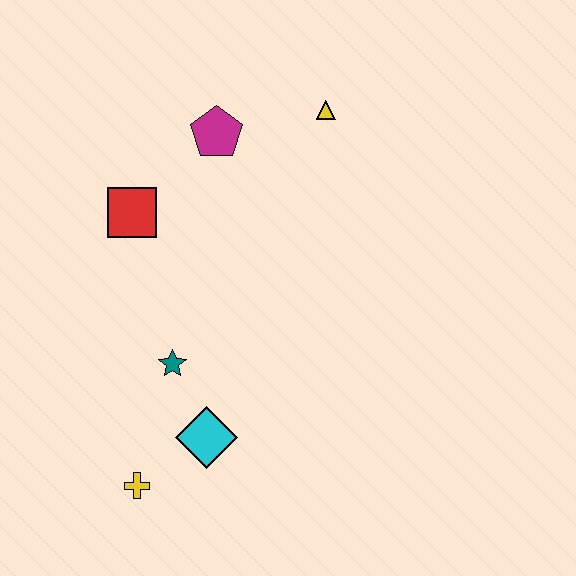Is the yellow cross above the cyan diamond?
No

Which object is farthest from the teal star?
The yellow triangle is farthest from the teal star.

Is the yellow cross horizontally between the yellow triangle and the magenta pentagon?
No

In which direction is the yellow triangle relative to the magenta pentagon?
The yellow triangle is to the right of the magenta pentagon.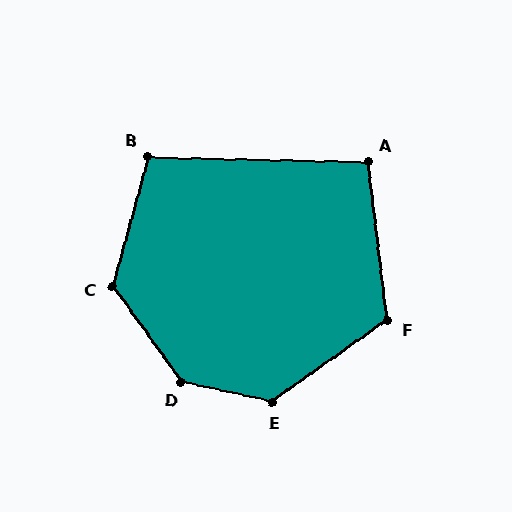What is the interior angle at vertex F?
Approximately 118 degrees (obtuse).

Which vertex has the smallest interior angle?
A, at approximately 98 degrees.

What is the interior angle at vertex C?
Approximately 129 degrees (obtuse).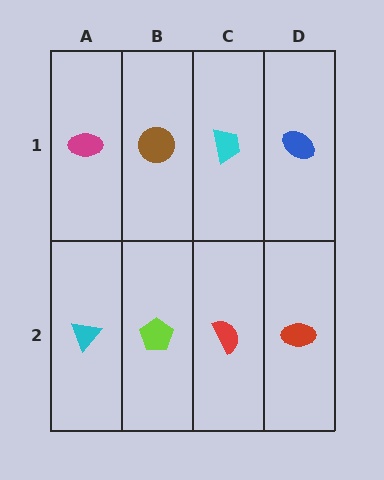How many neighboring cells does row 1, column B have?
3.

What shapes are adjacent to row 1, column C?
A red semicircle (row 2, column C), a brown circle (row 1, column B), a blue ellipse (row 1, column D).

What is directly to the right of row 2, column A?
A lime pentagon.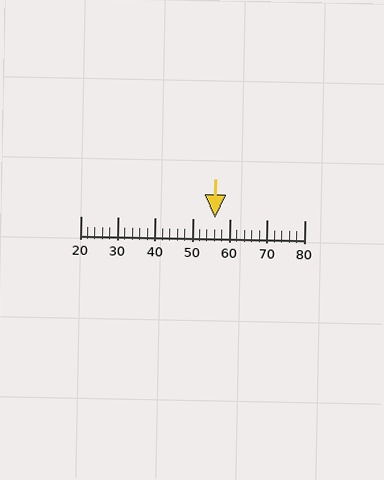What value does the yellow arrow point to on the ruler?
The yellow arrow points to approximately 56.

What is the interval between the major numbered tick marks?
The major tick marks are spaced 10 units apart.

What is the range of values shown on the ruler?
The ruler shows values from 20 to 80.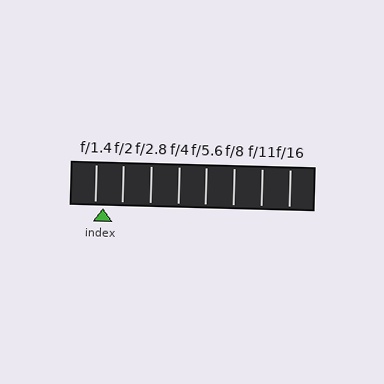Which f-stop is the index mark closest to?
The index mark is closest to f/1.4.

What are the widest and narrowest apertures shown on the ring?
The widest aperture shown is f/1.4 and the narrowest is f/16.